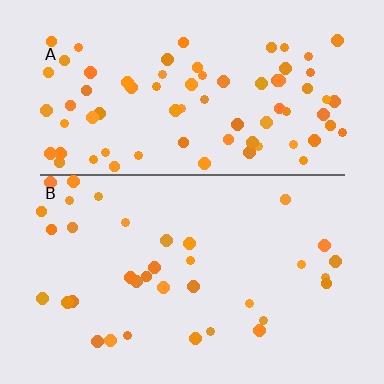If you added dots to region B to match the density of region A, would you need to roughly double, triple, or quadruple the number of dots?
Approximately double.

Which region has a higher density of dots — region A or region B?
A (the top).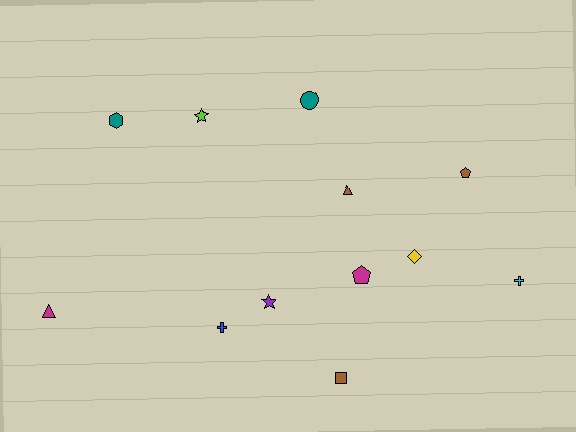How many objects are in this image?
There are 12 objects.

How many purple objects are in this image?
There is 1 purple object.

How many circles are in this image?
There is 1 circle.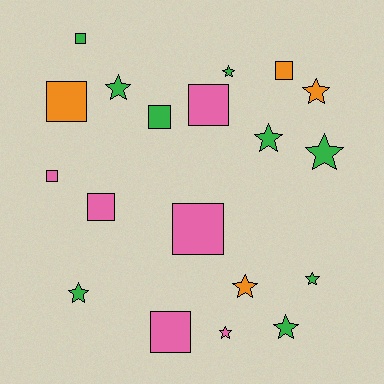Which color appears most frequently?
Green, with 9 objects.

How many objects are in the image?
There are 19 objects.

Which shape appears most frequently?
Star, with 10 objects.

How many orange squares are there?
There are 2 orange squares.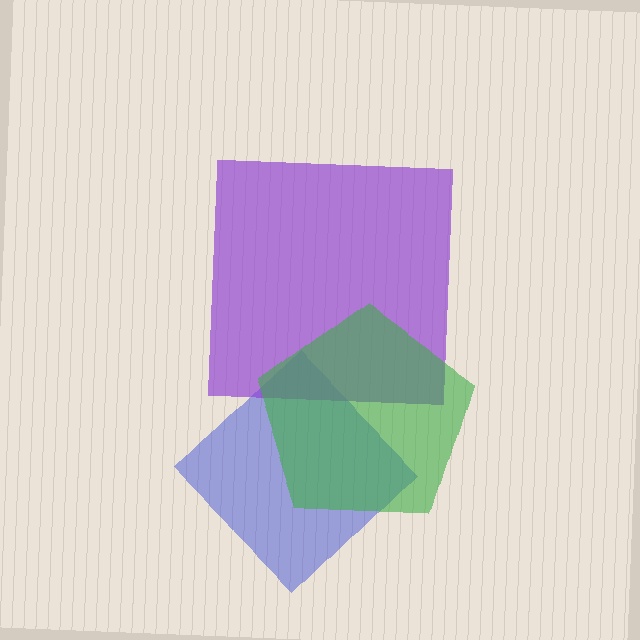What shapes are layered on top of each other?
The layered shapes are: a blue diamond, a purple square, a green pentagon.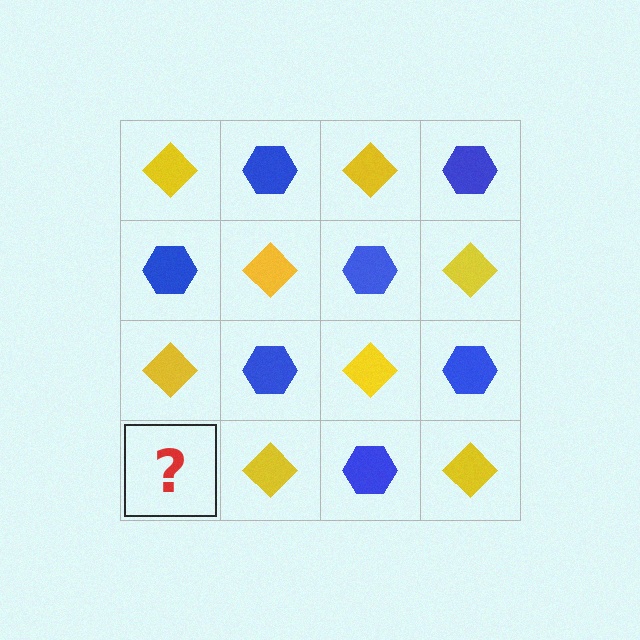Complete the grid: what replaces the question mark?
The question mark should be replaced with a blue hexagon.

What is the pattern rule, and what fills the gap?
The rule is that it alternates yellow diamond and blue hexagon in a checkerboard pattern. The gap should be filled with a blue hexagon.